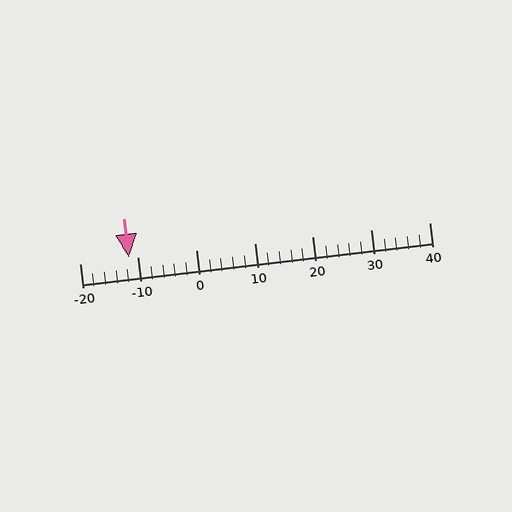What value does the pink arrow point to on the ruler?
The pink arrow points to approximately -12.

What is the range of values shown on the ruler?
The ruler shows values from -20 to 40.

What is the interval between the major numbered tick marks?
The major tick marks are spaced 10 units apart.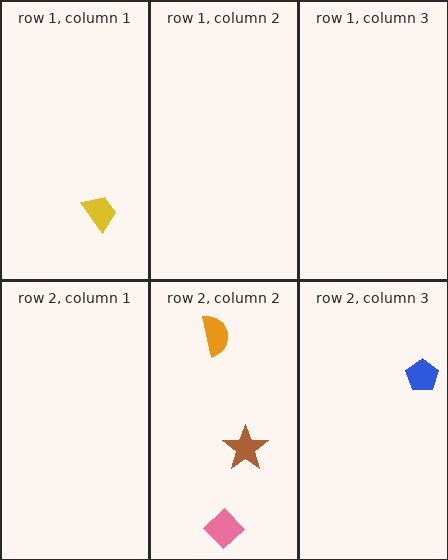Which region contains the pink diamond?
The row 2, column 2 region.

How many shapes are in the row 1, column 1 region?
1.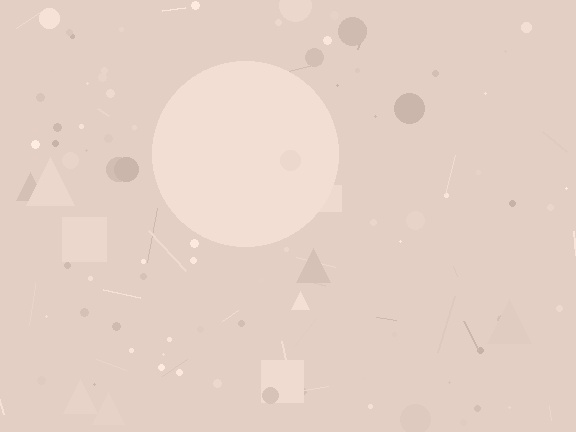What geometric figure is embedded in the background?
A circle is embedded in the background.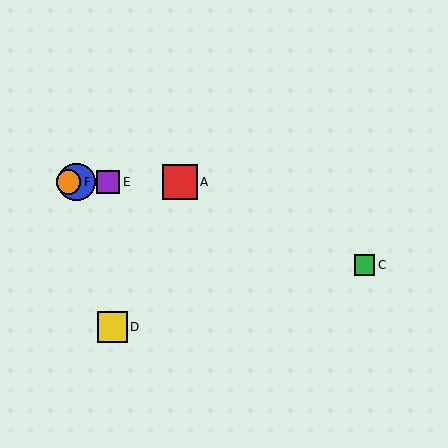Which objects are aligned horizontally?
Objects A, B, E, F are aligned horizontally.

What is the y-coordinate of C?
Object C is at y≈265.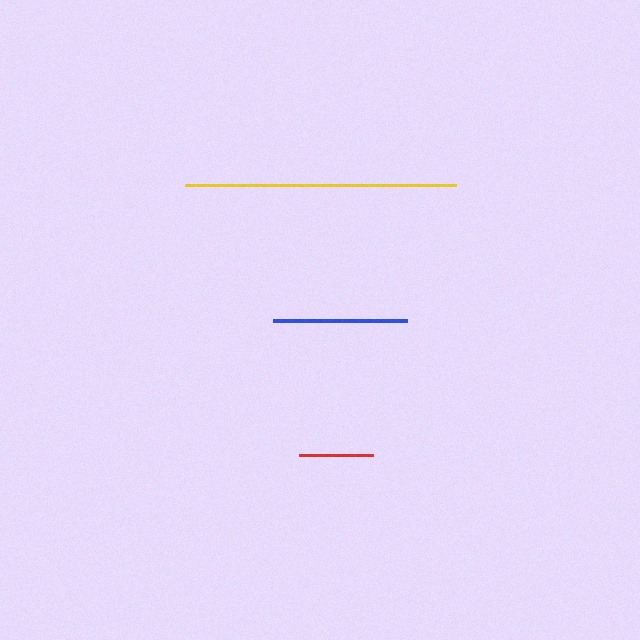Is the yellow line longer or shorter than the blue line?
The yellow line is longer than the blue line.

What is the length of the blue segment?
The blue segment is approximately 134 pixels long.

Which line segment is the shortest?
The red line is the shortest at approximately 74 pixels.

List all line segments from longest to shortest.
From longest to shortest: yellow, blue, red.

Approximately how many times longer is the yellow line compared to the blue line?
The yellow line is approximately 2.0 times the length of the blue line.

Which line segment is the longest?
The yellow line is the longest at approximately 270 pixels.